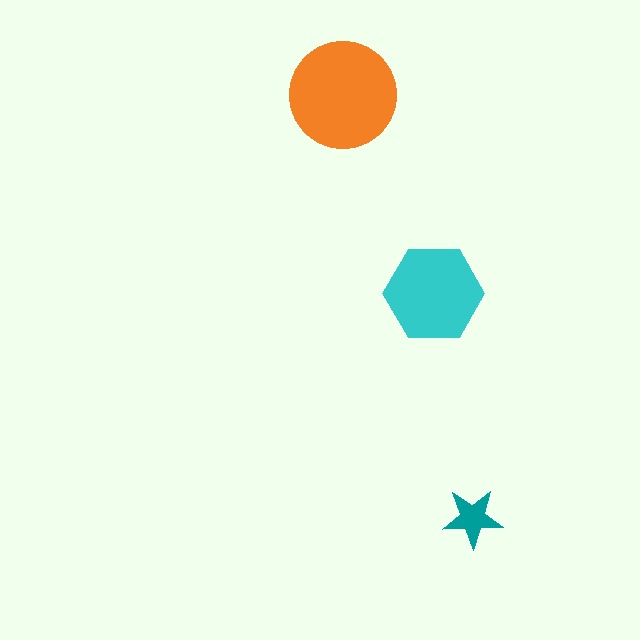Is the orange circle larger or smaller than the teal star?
Larger.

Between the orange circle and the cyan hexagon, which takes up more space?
The orange circle.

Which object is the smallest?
The teal star.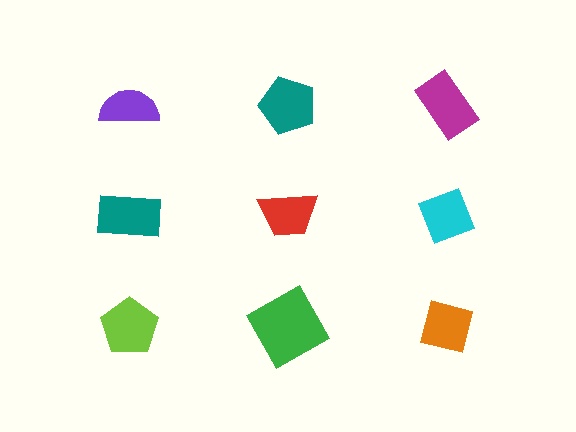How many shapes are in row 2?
3 shapes.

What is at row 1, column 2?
A teal pentagon.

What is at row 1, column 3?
A magenta rectangle.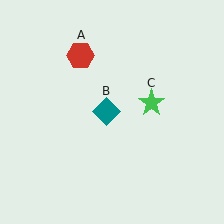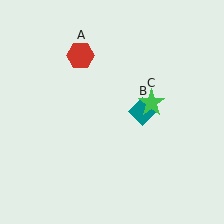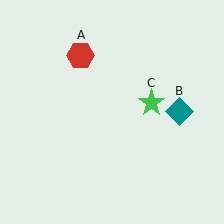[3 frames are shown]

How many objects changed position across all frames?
1 object changed position: teal diamond (object B).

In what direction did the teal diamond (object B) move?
The teal diamond (object B) moved right.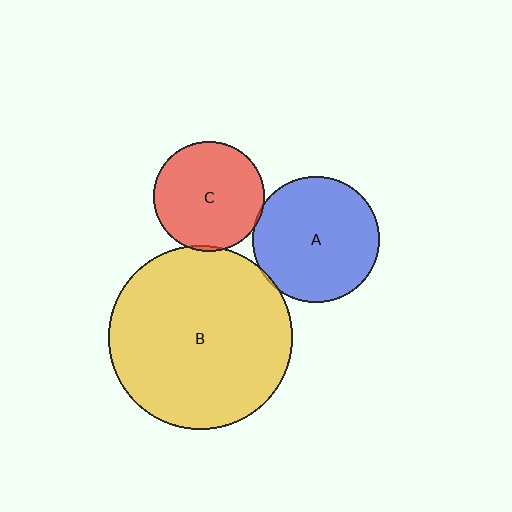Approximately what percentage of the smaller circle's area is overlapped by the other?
Approximately 5%.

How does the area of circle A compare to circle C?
Approximately 1.3 times.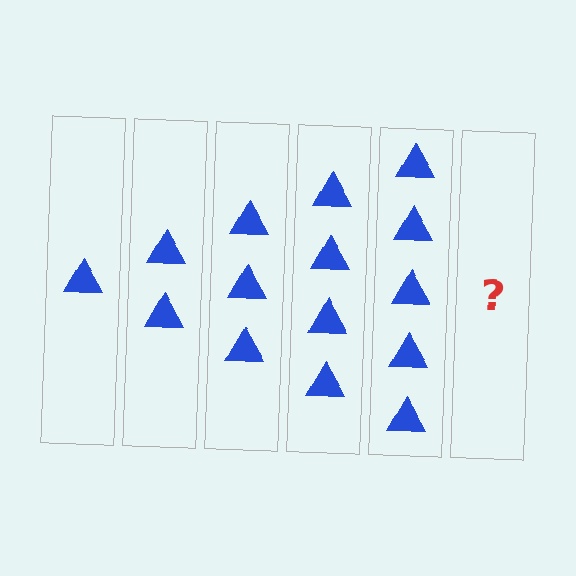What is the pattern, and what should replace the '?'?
The pattern is that each step adds one more triangle. The '?' should be 6 triangles.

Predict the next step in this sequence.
The next step is 6 triangles.